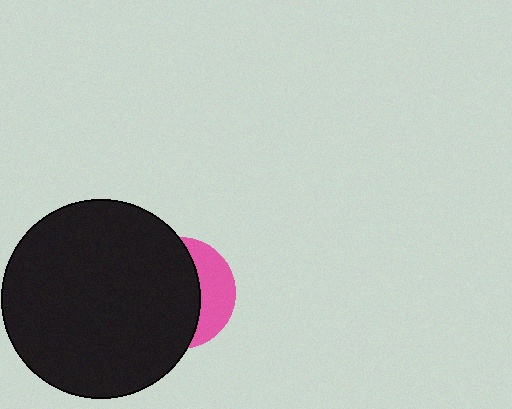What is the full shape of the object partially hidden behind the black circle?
The partially hidden object is a pink circle.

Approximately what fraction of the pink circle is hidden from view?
Roughly 67% of the pink circle is hidden behind the black circle.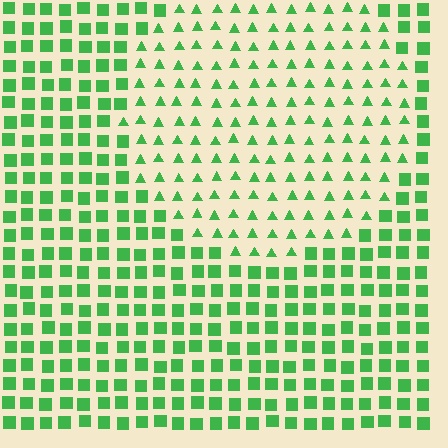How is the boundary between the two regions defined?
The boundary is defined by a change in element shape: triangles inside vs. squares outside. All elements share the same color and spacing.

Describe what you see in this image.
The image is filled with small green elements arranged in a uniform grid. A circle-shaped region contains triangles, while the surrounding area contains squares. The boundary is defined purely by the change in element shape.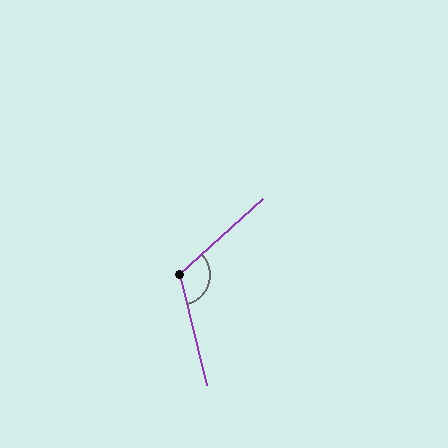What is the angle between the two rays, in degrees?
Approximately 119 degrees.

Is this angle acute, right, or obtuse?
It is obtuse.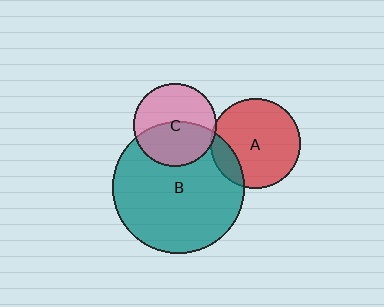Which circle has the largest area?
Circle B (teal).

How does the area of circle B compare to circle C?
Approximately 2.5 times.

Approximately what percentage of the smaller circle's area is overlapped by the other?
Approximately 5%.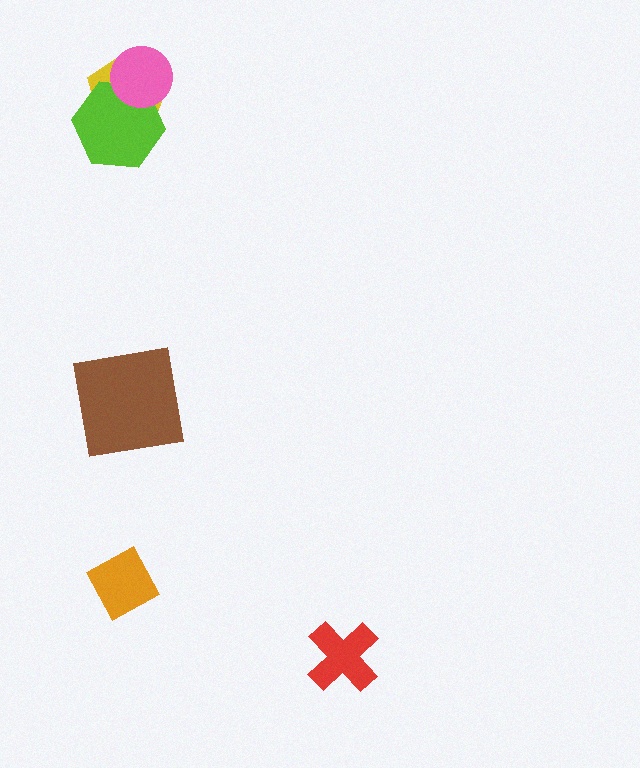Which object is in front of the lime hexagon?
The pink circle is in front of the lime hexagon.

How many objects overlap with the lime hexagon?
2 objects overlap with the lime hexagon.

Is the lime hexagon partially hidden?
Yes, it is partially covered by another shape.